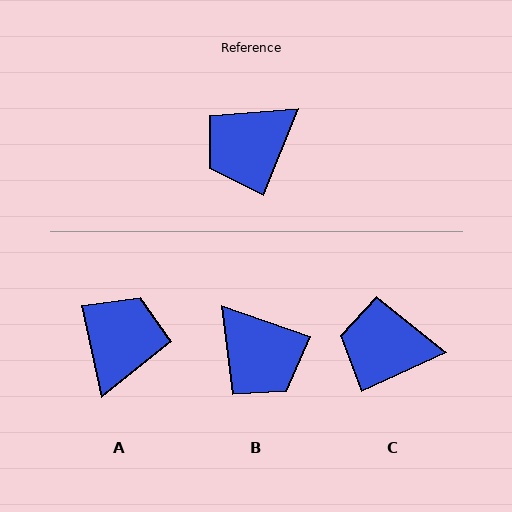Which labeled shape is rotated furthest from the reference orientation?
A, about 146 degrees away.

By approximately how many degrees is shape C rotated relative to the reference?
Approximately 43 degrees clockwise.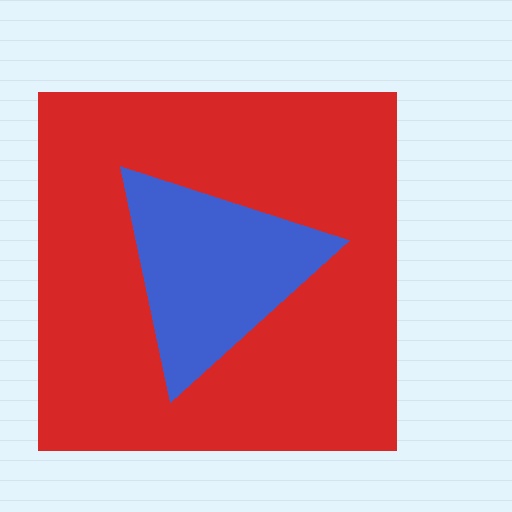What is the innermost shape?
The blue triangle.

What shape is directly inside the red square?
The blue triangle.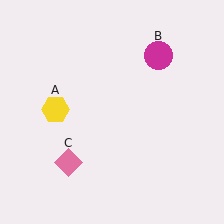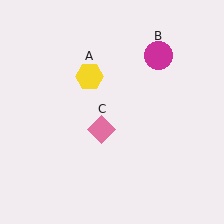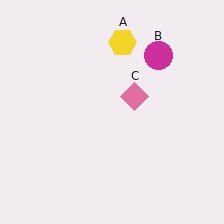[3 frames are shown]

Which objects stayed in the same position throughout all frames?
Magenta circle (object B) remained stationary.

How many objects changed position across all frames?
2 objects changed position: yellow hexagon (object A), pink diamond (object C).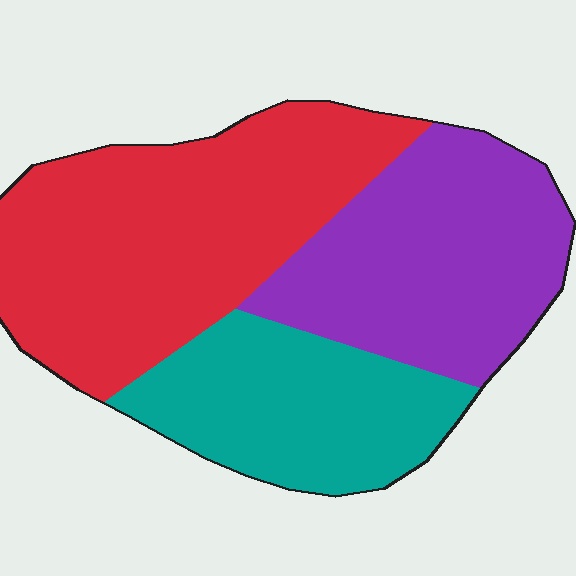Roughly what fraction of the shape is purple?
Purple takes up between a quarter and a half of the shape.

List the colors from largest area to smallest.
From largest to smallest: red, purple, teal.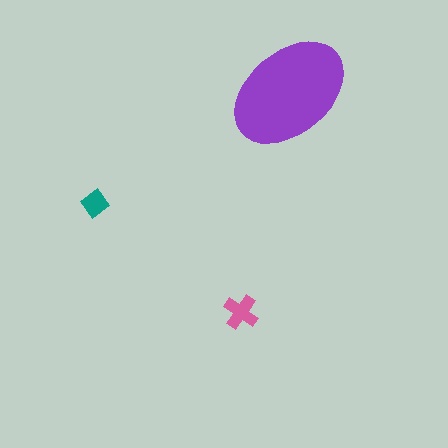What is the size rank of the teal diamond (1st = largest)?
3rd.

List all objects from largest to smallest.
The purple ellipse, the pink cross, the teal diamond.